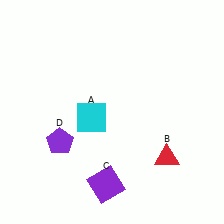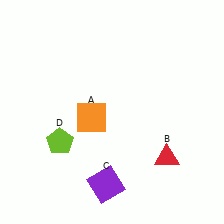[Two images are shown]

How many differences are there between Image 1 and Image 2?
There are 2 differences between the two images.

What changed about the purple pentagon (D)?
In Image 1, D is purple. In Image 2, it changed to lime.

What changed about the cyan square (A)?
In Image 1, A is cyan. In Image 2, it changed to orange.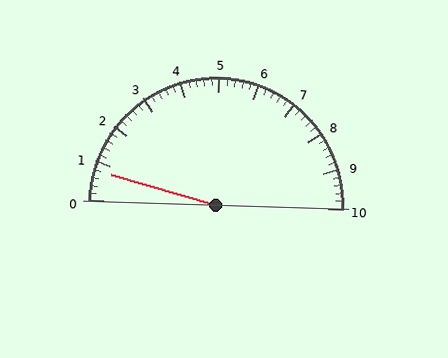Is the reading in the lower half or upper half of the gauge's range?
The reading is in the lower half of the range (0 to 10).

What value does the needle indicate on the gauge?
The needle indicates approximately 0.8.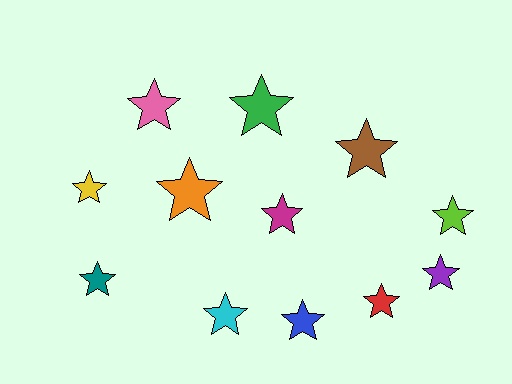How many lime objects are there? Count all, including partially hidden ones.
There is 1 lime object.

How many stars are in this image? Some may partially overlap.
There are 12 stars.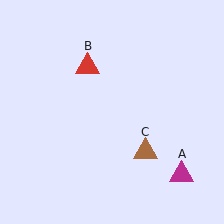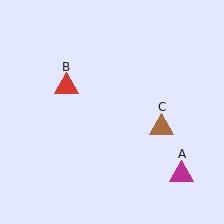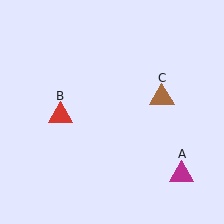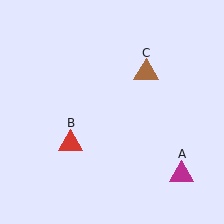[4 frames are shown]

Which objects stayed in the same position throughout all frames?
Magenta triangle (object A) remained stationary.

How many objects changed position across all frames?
2 objects changed position: red triangle (object B), brown triangle (object C).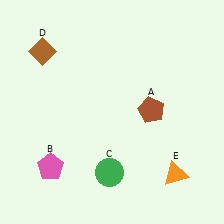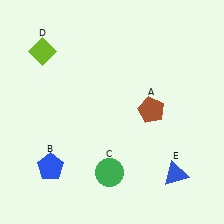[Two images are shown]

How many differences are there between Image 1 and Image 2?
There are 3 differences between the two images.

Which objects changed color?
B changed from pink to blue. D changed from brown to lime. E changed from orange to blue.